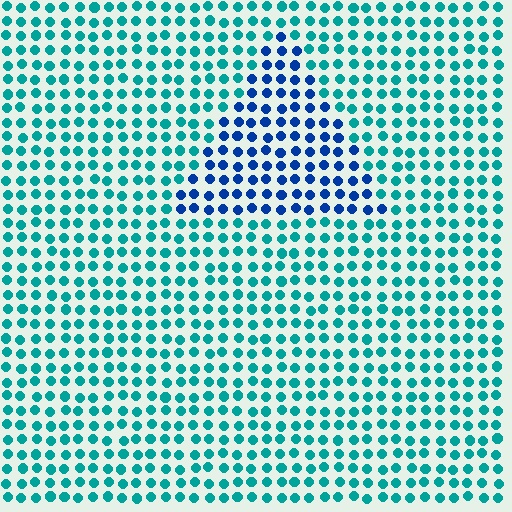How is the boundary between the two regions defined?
The boundary is defined purely by a slight shift in hue (about 42 degrees). Spacing, size, and orientation are identical on both sides.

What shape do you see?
I see a triangle.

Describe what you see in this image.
The image is filled with small teal elements in a uniform arrangement. A triangle-shaped region is visible where the elements are tinted to a slightly different hue, forming a subtle color boundary.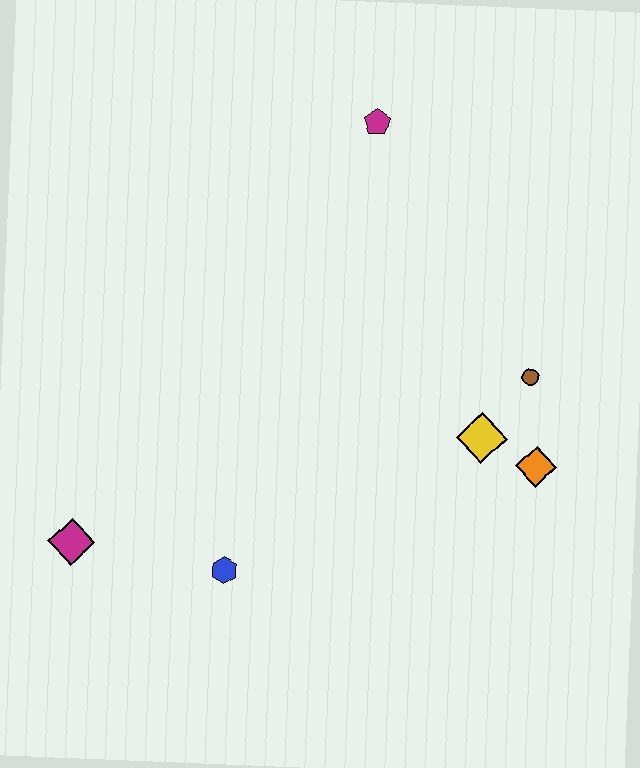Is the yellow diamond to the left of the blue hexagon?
No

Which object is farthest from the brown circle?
The magenta diamond is farthest from the brown circle.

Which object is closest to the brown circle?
The yellow diamond is closest to the brown circle.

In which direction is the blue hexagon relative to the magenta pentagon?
The blue hexagon is below the magenta pentagon.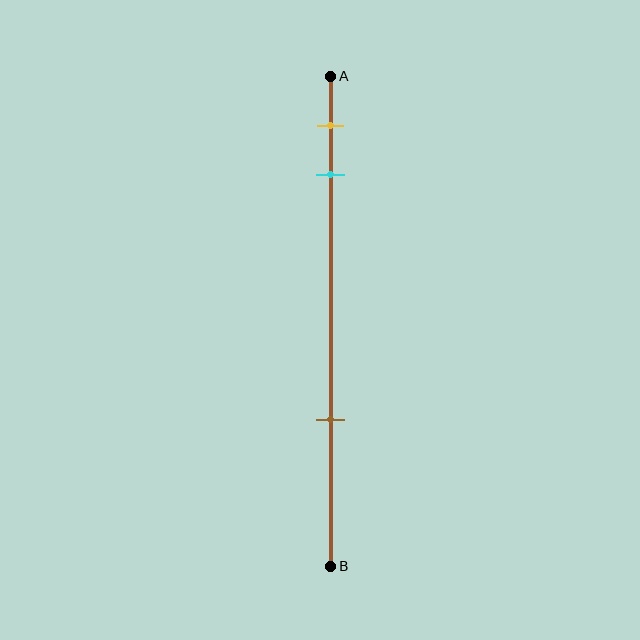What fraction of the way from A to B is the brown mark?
The brown mark is approximately 70% (0.7) of the way from A to B.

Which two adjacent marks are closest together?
The yellow and cyan marks are the closest adjacent pair.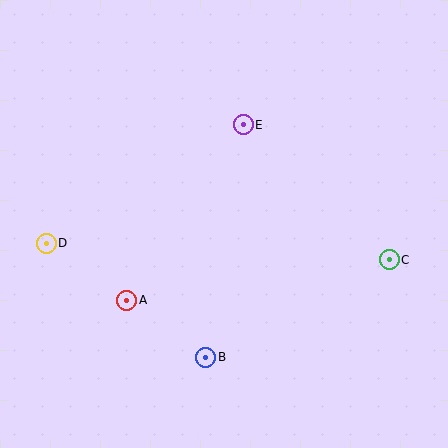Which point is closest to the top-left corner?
Point D is closest to the top-left corner.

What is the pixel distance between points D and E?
The distance between D and E is 230 pixels.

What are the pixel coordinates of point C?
Point C is at (389, 260).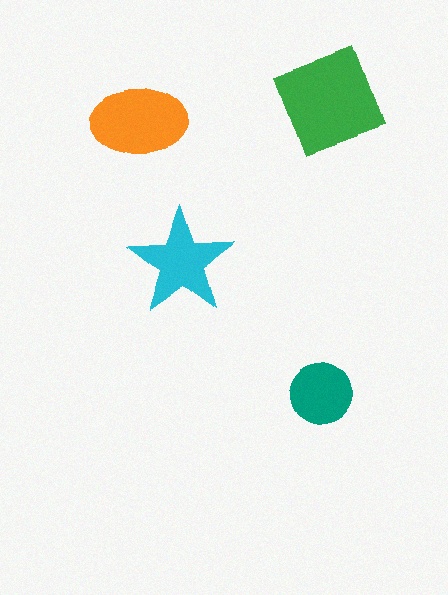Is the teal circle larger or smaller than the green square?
Smaller.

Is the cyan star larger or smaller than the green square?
Smaller.